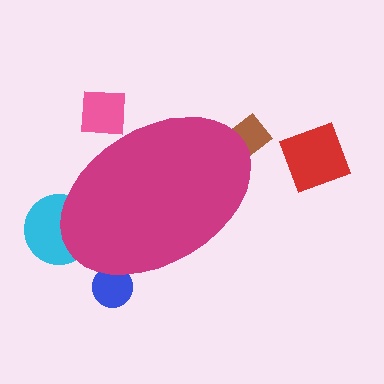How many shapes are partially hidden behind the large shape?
4 shapes are partially hidden.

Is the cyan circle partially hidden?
Yes, the cyan circle is partially hidden behind the magenta ellipse.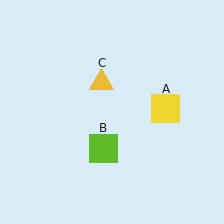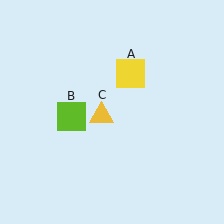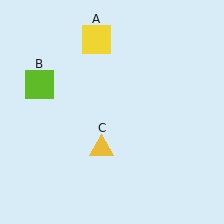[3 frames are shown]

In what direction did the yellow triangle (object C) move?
The yellow triangle (object C) moved down.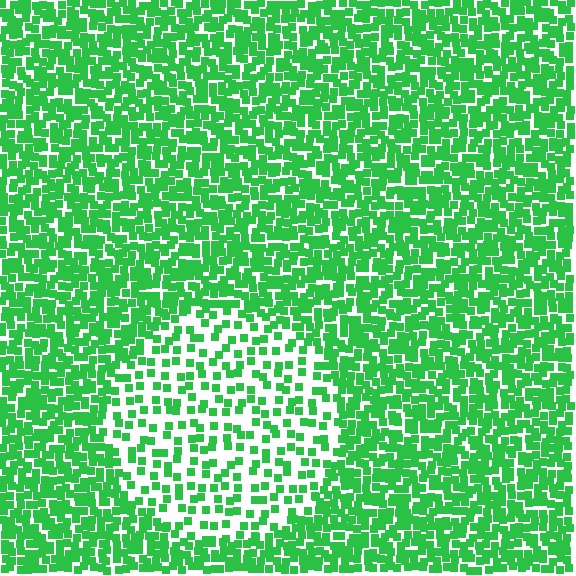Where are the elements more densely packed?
The elements are more densely packed outside the circle boundary.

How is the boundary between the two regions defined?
The boundary is defined by a change in element density (approximately 2.3x ratio). All elements are the same color, size, and shape.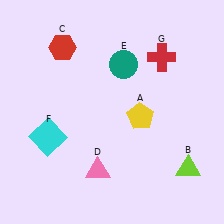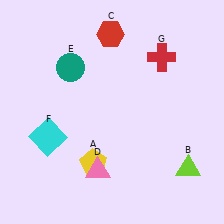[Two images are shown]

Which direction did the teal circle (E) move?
The teal circle (E) moved left.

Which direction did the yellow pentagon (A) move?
The yellow pentagon (A) moved left.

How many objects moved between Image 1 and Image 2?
3 objects moved between the two images.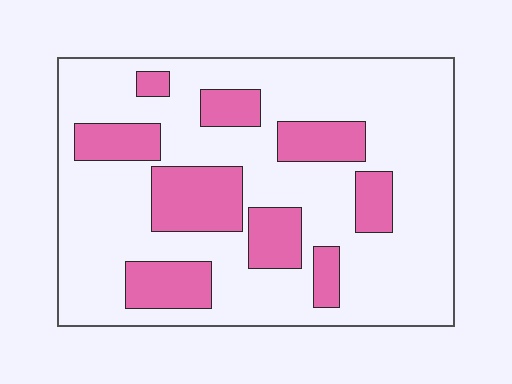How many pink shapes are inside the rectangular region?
9.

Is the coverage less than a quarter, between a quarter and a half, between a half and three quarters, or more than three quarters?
Between a quarter and a half.